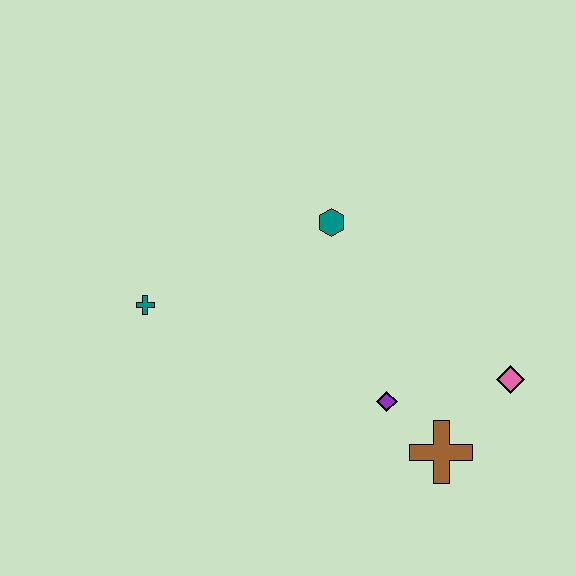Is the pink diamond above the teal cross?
No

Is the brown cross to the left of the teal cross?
No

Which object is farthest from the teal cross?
The pink diamond is farthest from the teal cross.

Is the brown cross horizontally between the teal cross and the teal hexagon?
No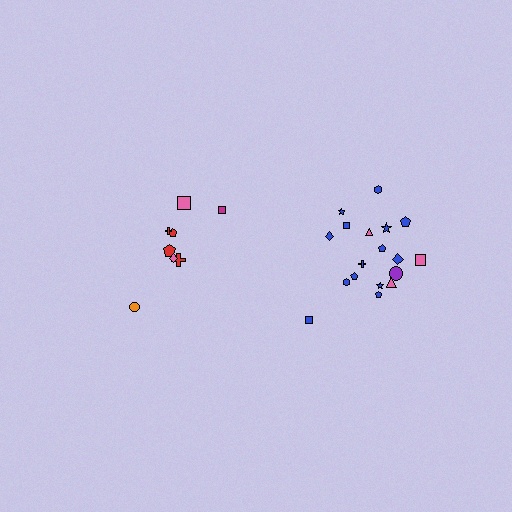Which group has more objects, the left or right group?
The right group.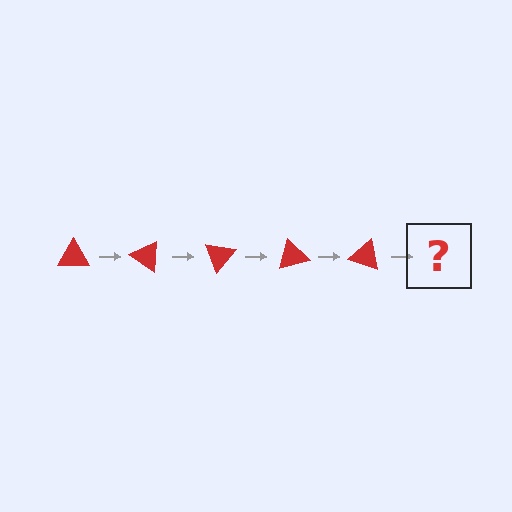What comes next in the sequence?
The next element should be a red triangle rotated 175 degrees.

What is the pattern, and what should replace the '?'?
The pattern is that the triangle rotates 35 degrees each step. The '?' should be a red triangle rotated 175 degrees.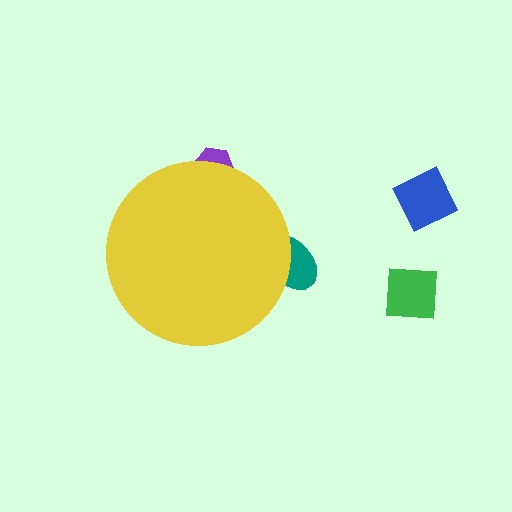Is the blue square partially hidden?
No, the blue square is fully visible.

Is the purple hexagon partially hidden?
Yes, the purple hexagon is partially hidden behind the yellow circle.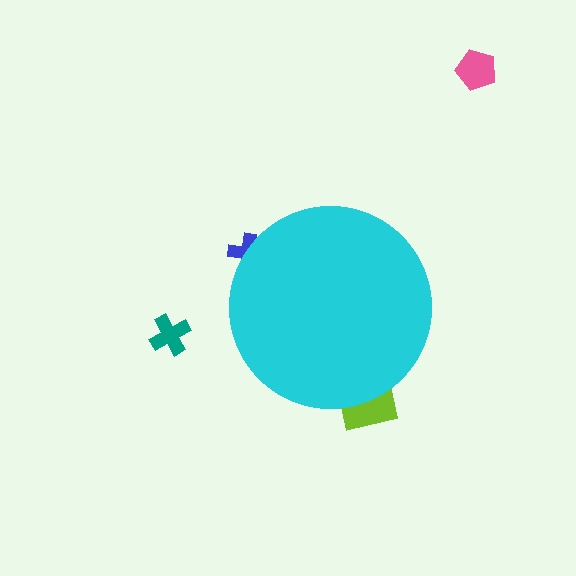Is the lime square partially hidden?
Yes, the lime square is partially hidden behind the cyan circle.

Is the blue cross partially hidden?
Yes, the blue cross is partially hidden behind the cyan circle.